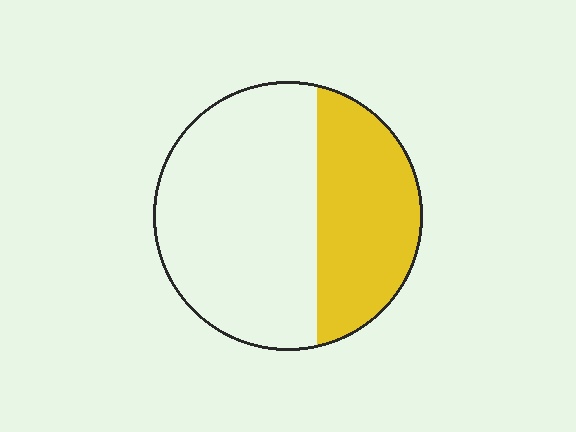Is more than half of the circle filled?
No.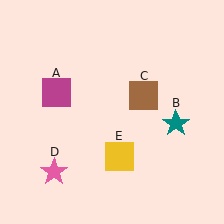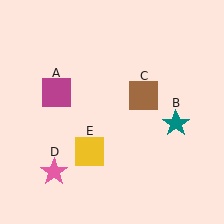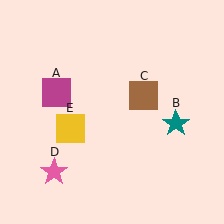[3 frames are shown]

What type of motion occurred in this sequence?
The yellow square (object E) rotated clockwise around the center of the scene.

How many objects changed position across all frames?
1 object changed position: yellow square (object E).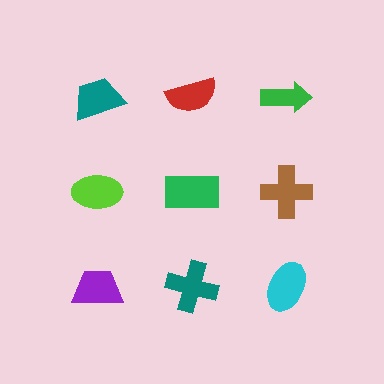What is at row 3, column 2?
A teal cross.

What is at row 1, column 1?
A teal trapezoid.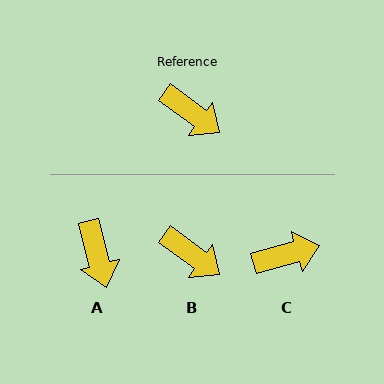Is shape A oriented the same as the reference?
No, it is off by about 39 degrees.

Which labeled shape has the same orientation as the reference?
B.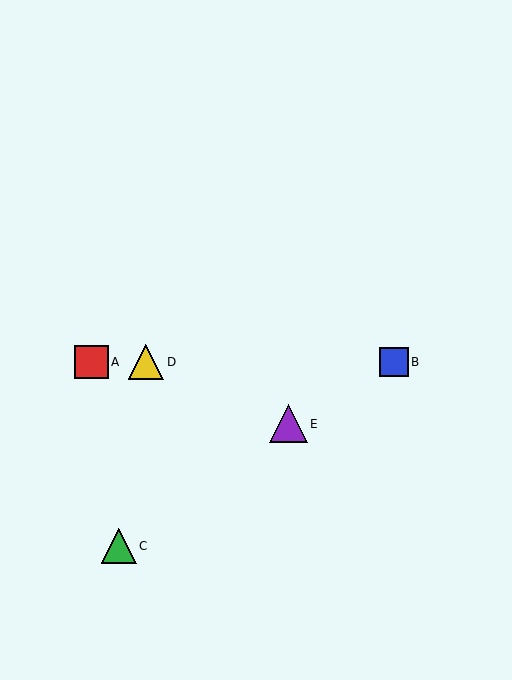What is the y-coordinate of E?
Object E is at y≈424.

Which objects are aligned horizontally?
Objects A, B, D are aligned horizontally.